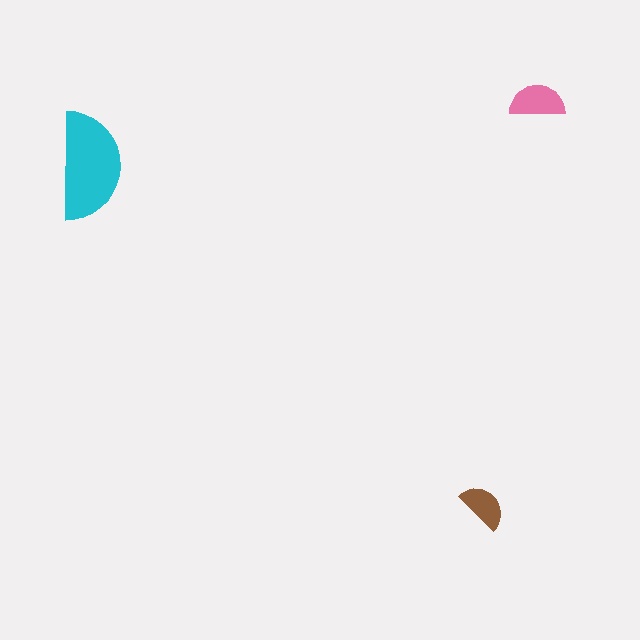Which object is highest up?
The pink semicircle is topmost.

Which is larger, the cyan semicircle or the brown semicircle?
The cyan one.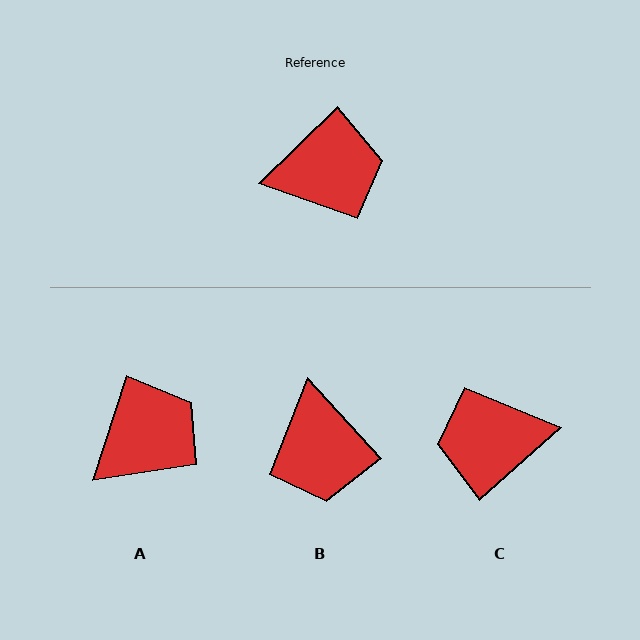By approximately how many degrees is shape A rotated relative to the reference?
Approximately 28 degrees counter-clockwise.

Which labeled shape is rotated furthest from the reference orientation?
C, about 177 degrees away.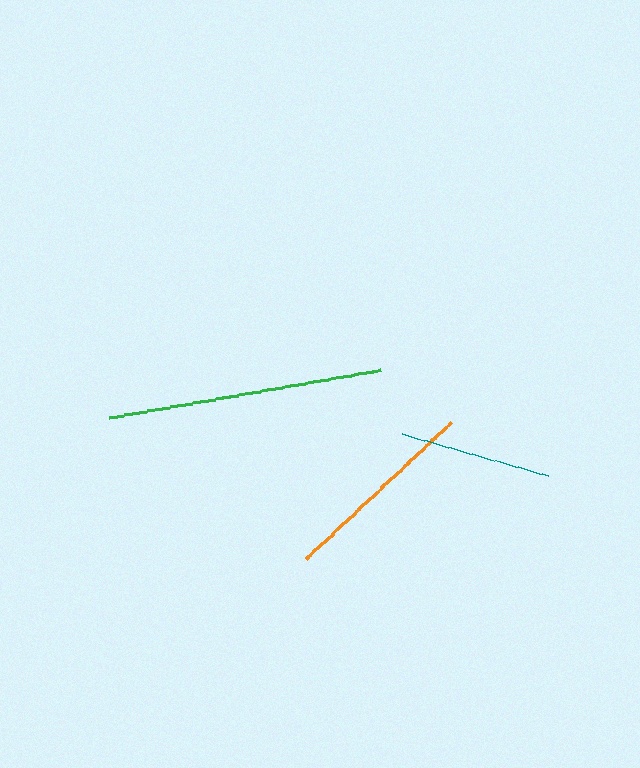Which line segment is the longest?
The green line is the longest at approximately 275 pixels.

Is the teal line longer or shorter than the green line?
The green line is longer than the teal line.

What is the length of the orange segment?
The orange segment is approximately 200 pixels long.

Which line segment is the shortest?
The teal line is the shortest at approximately 152 pixels.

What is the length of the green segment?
The green segment is approximately 275 pixels long.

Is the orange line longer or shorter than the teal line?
The orange line is longer than the teal line.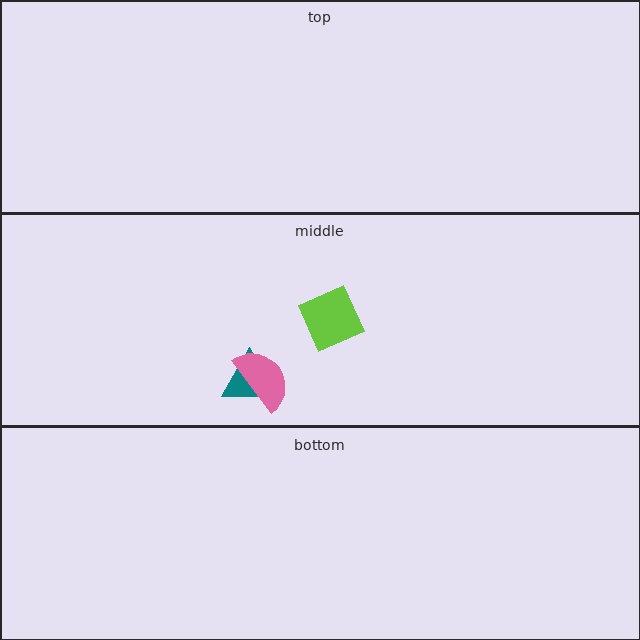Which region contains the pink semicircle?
The middle region.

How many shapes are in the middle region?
3.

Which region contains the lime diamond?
The middle region.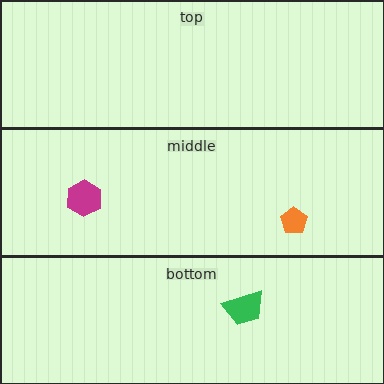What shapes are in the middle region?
The magenta hexagon, the orange pentagon.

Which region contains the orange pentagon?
The middle region.